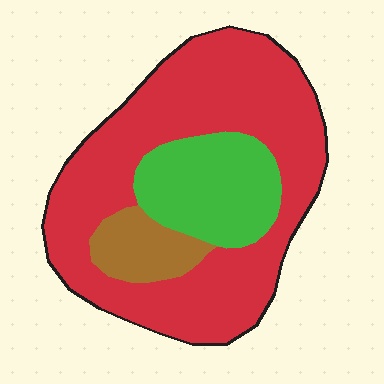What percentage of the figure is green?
Green covers around 20% of the figure.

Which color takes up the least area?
Brown, at roughly 10%.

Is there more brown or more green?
Green.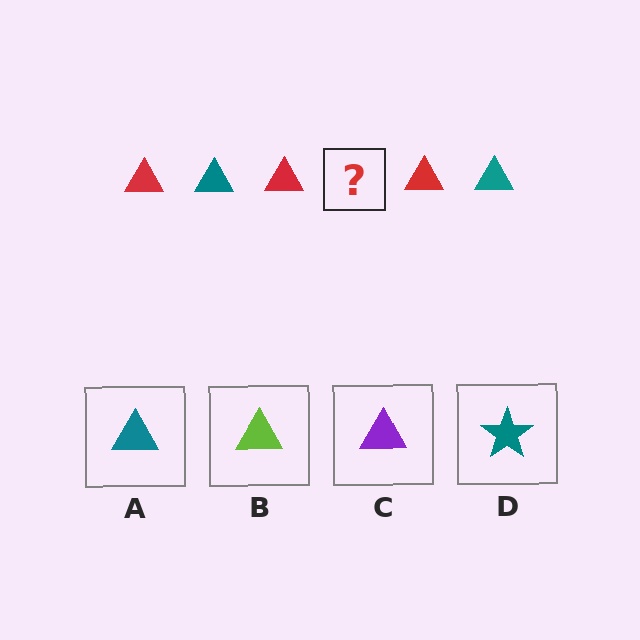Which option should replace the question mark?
Option A.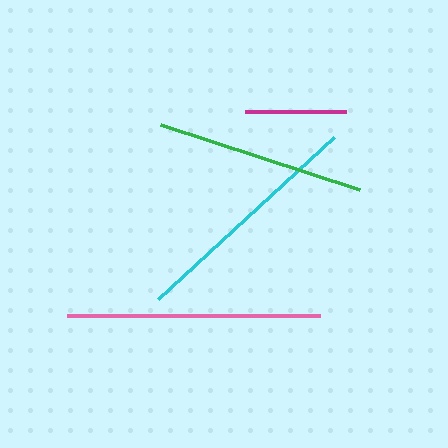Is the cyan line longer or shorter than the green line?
The cyan line is longer than the green line.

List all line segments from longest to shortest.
From longest to shortest: pink, cyan, green, magenta.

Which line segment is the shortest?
The magenta line is the shortest at approximately 101 pixels.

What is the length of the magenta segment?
The magenta segment is approximately 101 pixels long.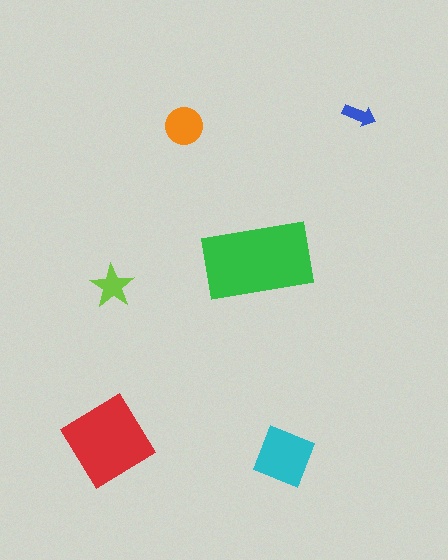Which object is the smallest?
The blue arrow.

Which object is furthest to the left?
The red diamond is leftmost.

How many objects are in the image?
There are 6 objects in the image.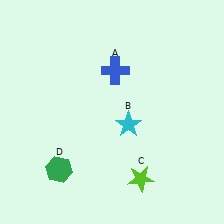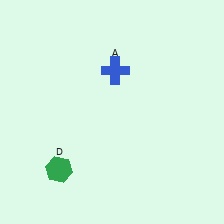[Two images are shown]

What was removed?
The lime star (C), the cyan star (B) were removed in Image 2.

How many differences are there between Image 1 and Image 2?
There are 2 differences between the two images.